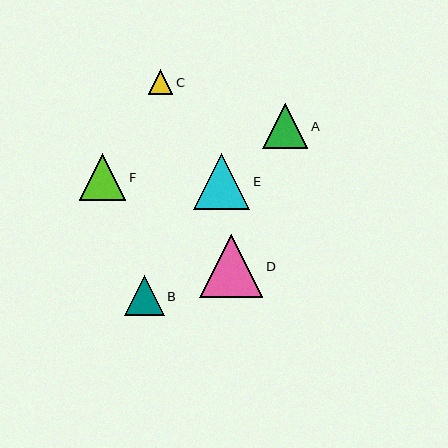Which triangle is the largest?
Triangle D is the largest with a size of approximately 63 pixels.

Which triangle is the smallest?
Triangle C is the smallest with a size of approximately 24 pixels.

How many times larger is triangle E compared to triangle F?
Triangle E is approximately 1.2 times the size of triangle F.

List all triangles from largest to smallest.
From largest to smallest: D, E, F, A, B, C.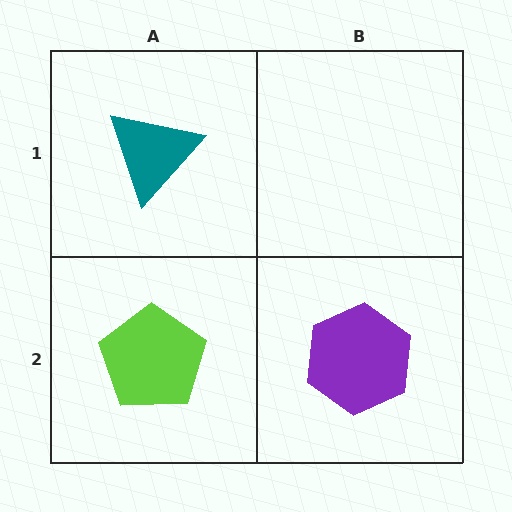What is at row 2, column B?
A purple hexagon.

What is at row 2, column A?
A lime pentagon.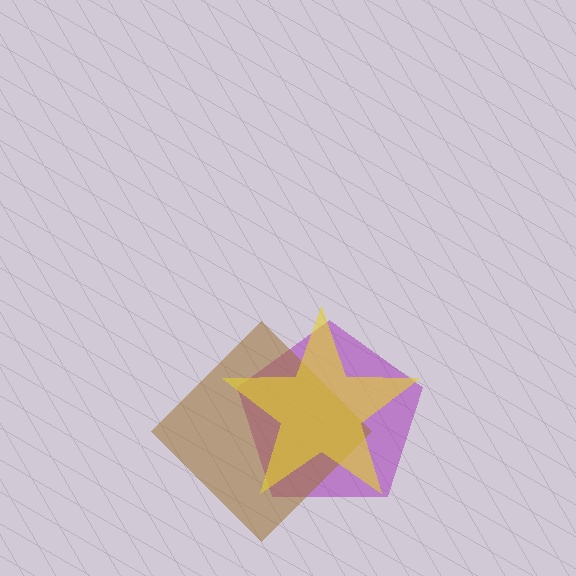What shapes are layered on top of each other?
The layered shapes are: a purple pentagon, a brown diamond, a yellow star.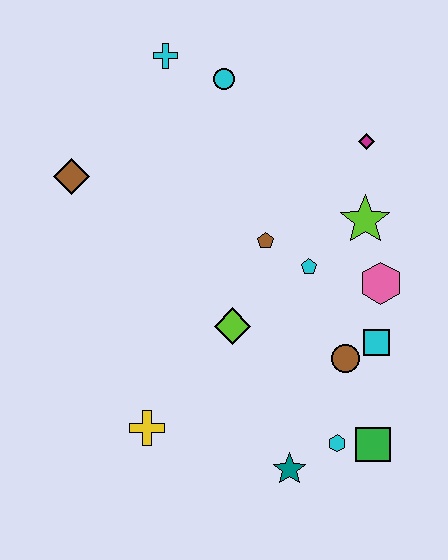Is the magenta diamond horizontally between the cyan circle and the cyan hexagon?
No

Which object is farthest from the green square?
The cyan cross is farthest from the green square.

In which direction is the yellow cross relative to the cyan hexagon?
The yellow cross is to the left of the cyan hexagon.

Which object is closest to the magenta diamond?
The lime star is closest to the magenta diamond.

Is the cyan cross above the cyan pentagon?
Yes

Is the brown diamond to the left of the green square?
Yes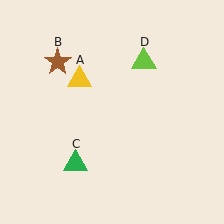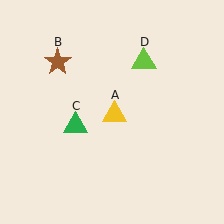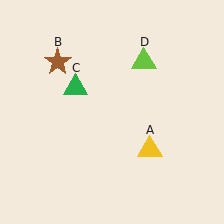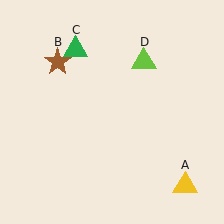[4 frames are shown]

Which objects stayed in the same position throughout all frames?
Brown star (object B) and lime triangle (object D) remained stationary.